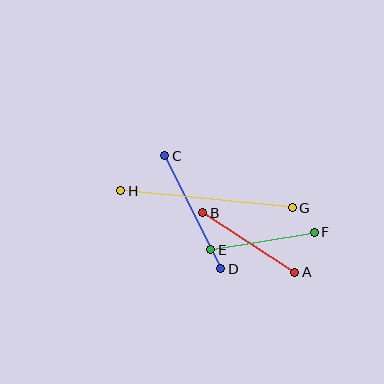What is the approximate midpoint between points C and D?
The midpoint is at approximately (193, 212) pixels.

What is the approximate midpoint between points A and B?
The midpoint is at approximately (249, 243) pixels.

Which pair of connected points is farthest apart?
Points G and H are farthest apart.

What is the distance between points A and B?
The distance is approximately 110 pixels.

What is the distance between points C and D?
The distance is approximately 126 pixels.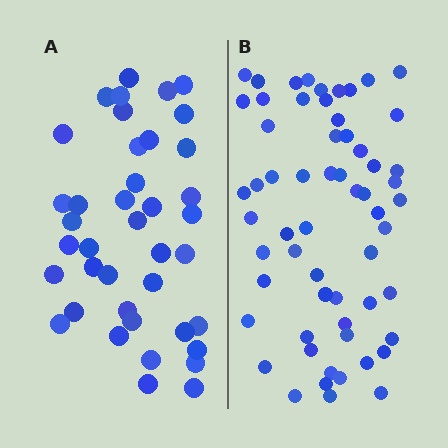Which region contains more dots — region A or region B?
Region B (the right region) has more dots.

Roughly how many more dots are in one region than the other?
Region B has approximately 20 more dots than region A.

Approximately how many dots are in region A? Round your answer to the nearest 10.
About 40 dots.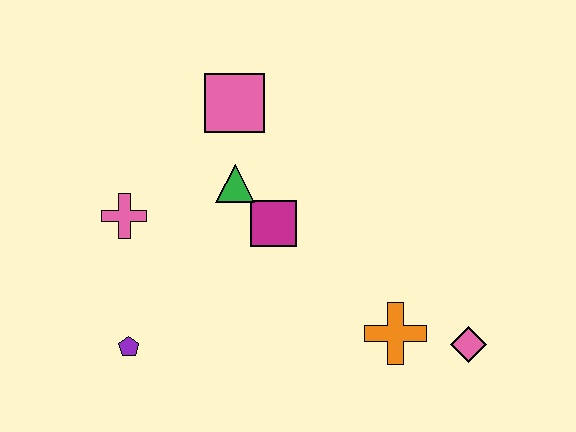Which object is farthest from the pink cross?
The pink diamond is farthest from the pink cross.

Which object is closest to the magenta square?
The green triangle is closest to the magenta square.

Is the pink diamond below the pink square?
Yes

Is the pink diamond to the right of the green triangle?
Yes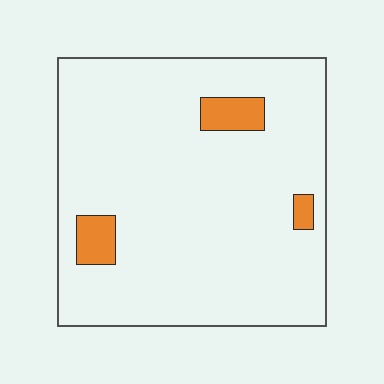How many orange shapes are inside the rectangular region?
3.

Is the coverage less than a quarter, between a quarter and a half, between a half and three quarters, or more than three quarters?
Less than a quarter.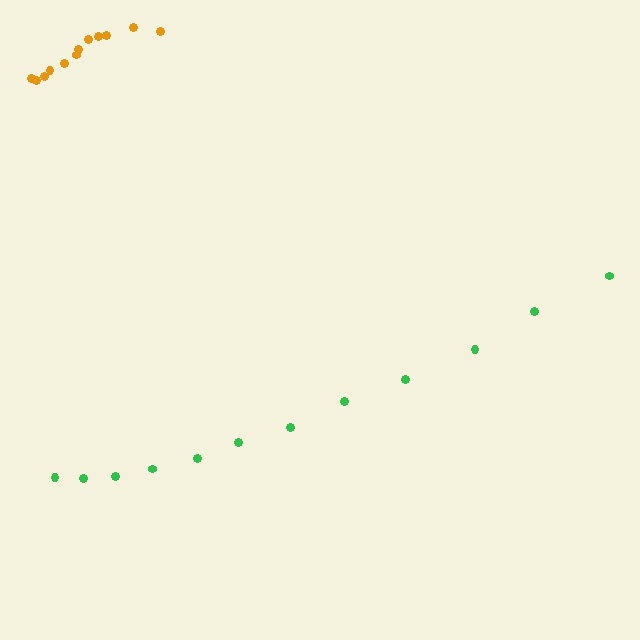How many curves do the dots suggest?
There are 2 distinct paths.